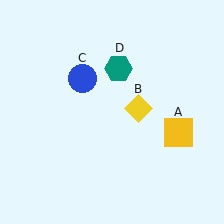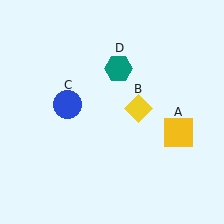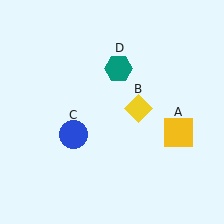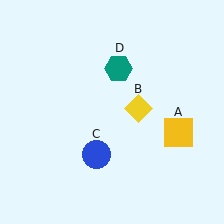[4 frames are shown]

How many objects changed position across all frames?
1 object changed position: blue circle (object C).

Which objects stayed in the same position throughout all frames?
Yellow square (object A) and yellow diamond (object B) and teal hexagon (object D) remained stationary.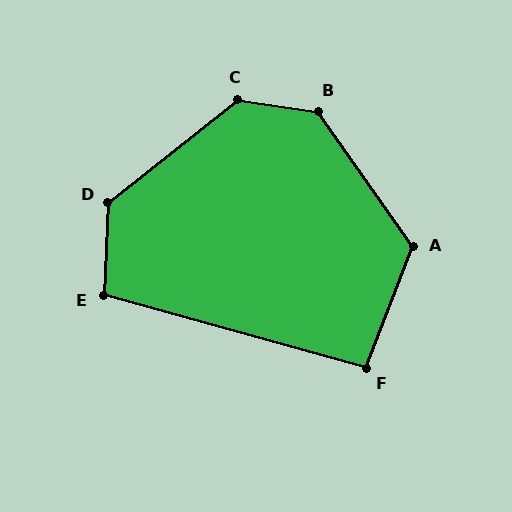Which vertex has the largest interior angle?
B, at approximately 133 degrees.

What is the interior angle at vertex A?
Approximately 124 degrees (obtuse).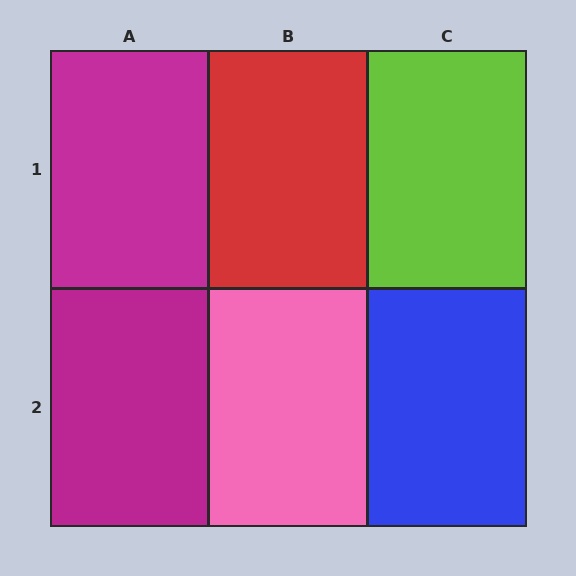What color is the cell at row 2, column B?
Pink.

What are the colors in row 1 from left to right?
Magenta, red, lime.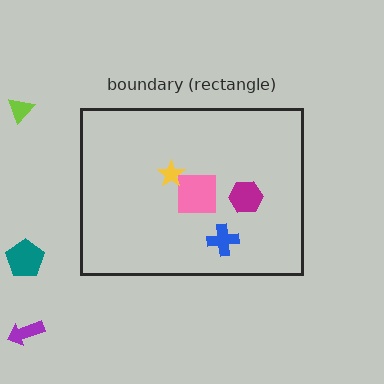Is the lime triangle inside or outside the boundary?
Outside.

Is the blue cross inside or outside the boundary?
Inside.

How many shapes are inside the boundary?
4 inside, 3 outside.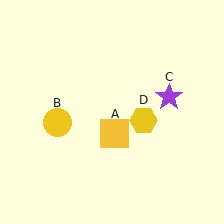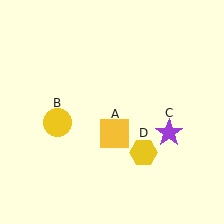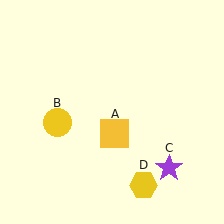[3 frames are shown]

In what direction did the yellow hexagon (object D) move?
The yellow hexagon (object D) moved down.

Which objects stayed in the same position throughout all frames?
Yellow square (object A) and yellow circle (object B) remained stationary.